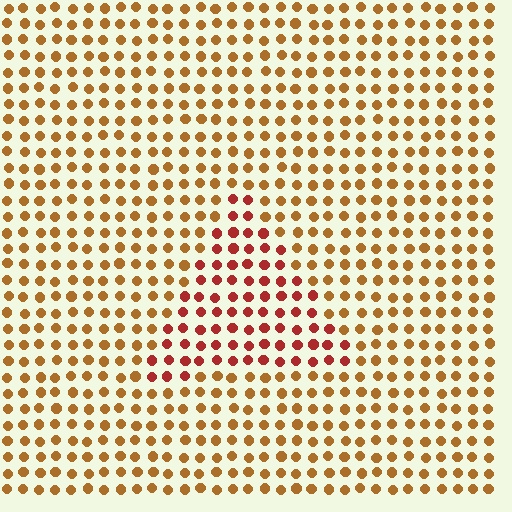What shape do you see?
I see a triangle.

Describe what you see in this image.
The image is filled with small brown elements in a uniform arrangement. A triangle-shaped region is visible where the elements are tinted to a slightly different hue, forming a subtle color boundary.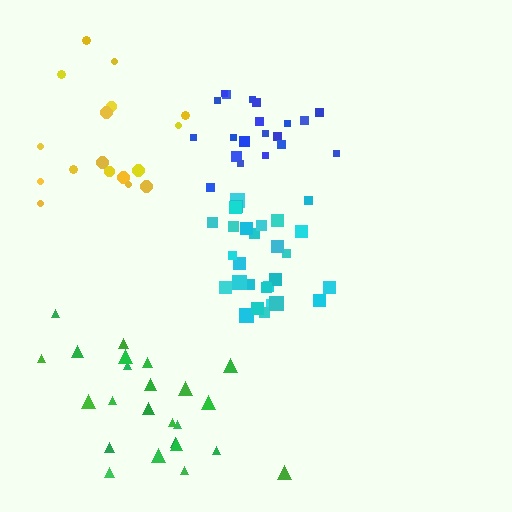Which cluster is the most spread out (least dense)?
Yellow.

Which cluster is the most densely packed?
Cyan.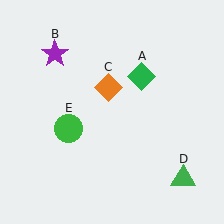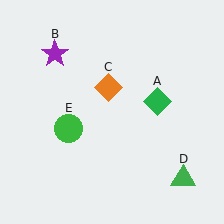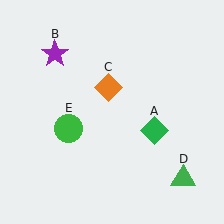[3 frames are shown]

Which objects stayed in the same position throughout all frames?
Purple star (object B) and orange diamond (object C) and green triangle (object D) and green circle (object E) remained stationary.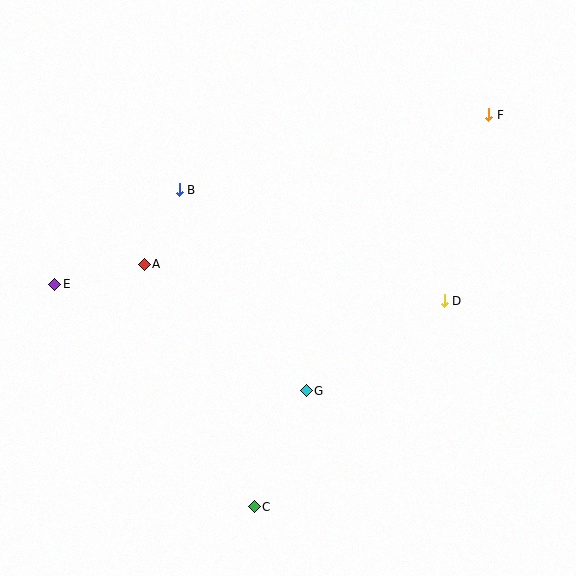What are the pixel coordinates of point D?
Point D is at (444, 301).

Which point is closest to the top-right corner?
Point F is closest to the top-right corner.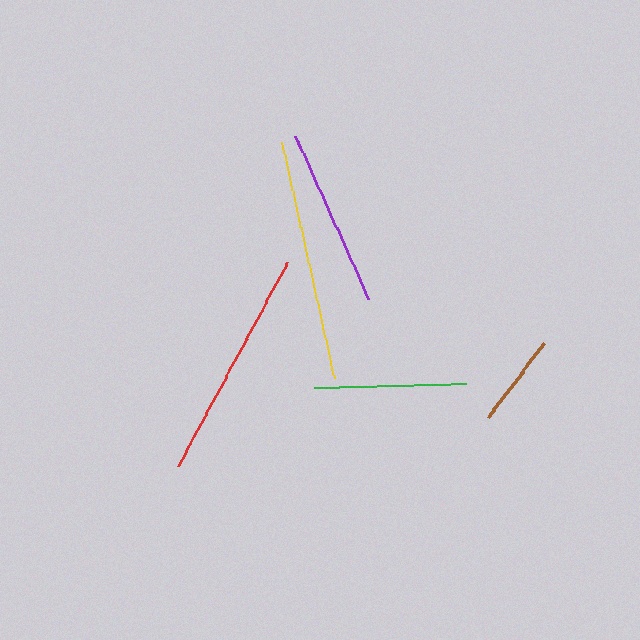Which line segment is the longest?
The yellow line is the longest at approximately 241 pixels.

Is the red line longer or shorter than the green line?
The red line is longer than the green line.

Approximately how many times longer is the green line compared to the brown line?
The green line is approximately 1.6 times the length of the brown line.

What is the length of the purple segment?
The purple segment is approximately 179 pixels long.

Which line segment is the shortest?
The brown line is the shortest at approximately 93 pixels.